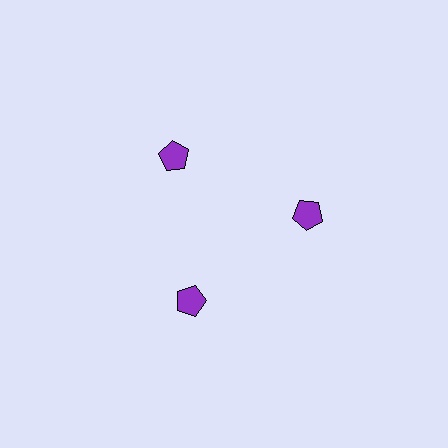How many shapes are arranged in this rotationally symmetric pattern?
There are 3 shapes, arranged in 3 groups of 1.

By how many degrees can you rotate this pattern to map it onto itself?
The pattern maps onto itself every 120 degrees of rotation.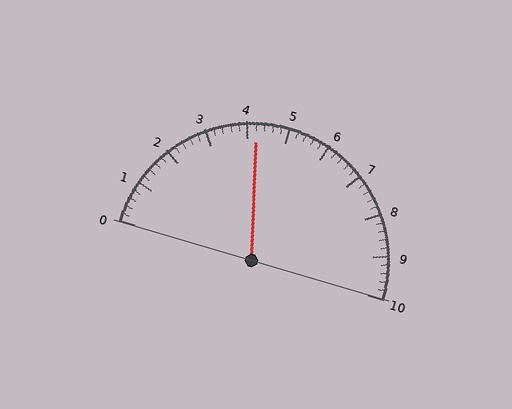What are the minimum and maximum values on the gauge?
The gauge ranges from 0 to 10.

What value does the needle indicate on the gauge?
The needle indicates approximately 4.2.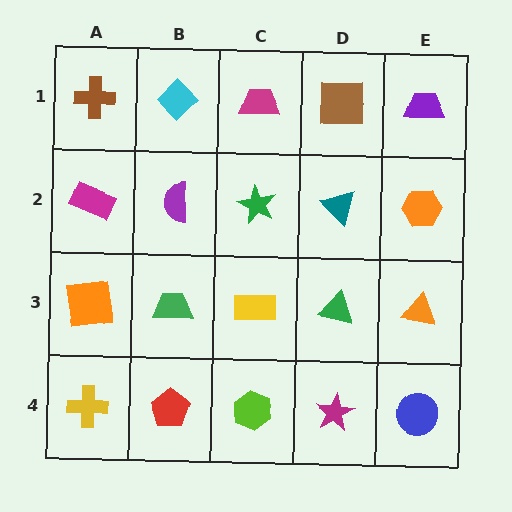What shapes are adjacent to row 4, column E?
An orange triangle (row 3, column E), a magenta star (row 4, column D).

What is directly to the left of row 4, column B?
A yellow cross.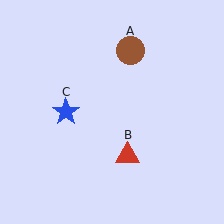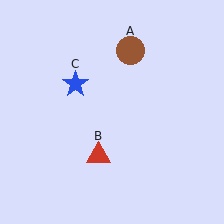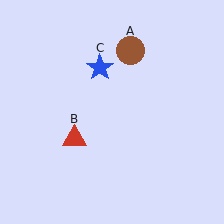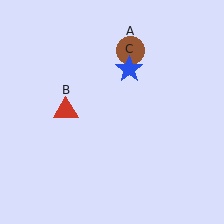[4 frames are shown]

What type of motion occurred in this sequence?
The red triangle (object B), blue star (object C) rotated clockwise around the center of the scene.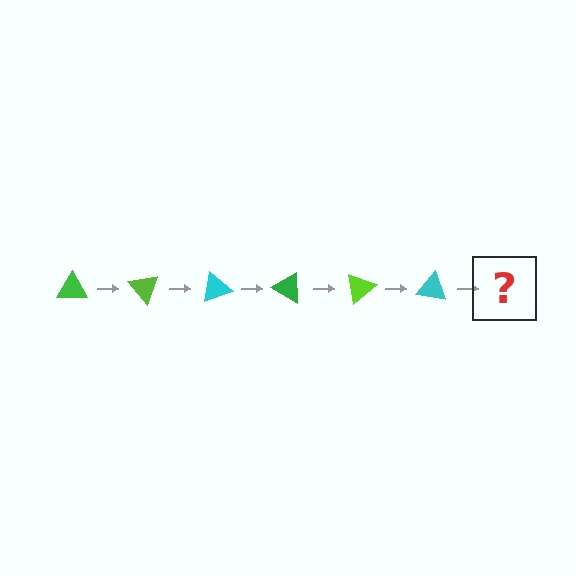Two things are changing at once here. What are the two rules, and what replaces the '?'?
The two rules are that it rotates 50 degrees each step and the color cycles through green, lime, and cyan. The '?' should be a green triangle, rotated 300 degrees from the start.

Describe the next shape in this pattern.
It should be a green triangle, rotated 300 degrees from the start.